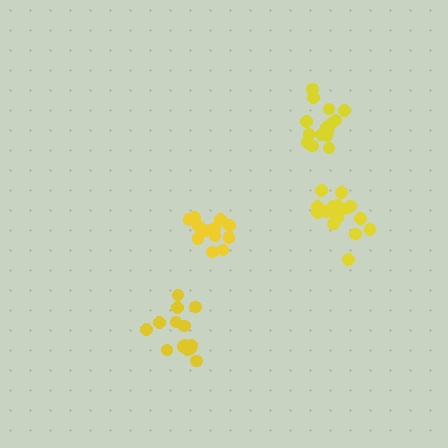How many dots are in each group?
Group 1: 15 dots, Group 2: 18 dots, Group 3: 13 dots, Group 4: 14 dots (60 total).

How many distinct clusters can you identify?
There are 4 distinct clusters.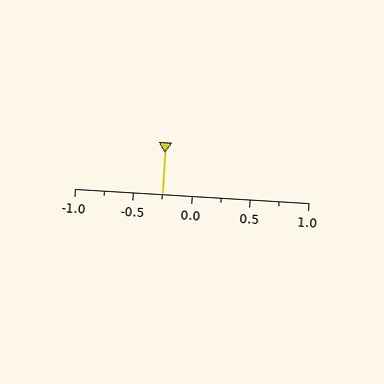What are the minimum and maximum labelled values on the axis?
The axis runs from -1.0 to 1.0.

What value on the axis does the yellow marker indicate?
The marker indicates approximately -0.25.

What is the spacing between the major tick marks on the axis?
The major ticks are spaced 0.5 apart.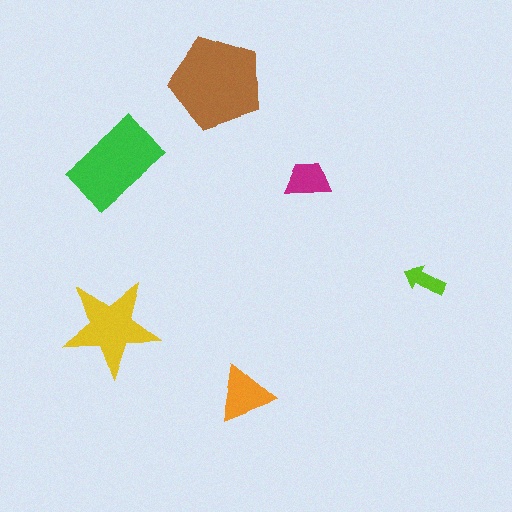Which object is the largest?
The brown pentagon.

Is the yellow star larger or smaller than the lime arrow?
Larger.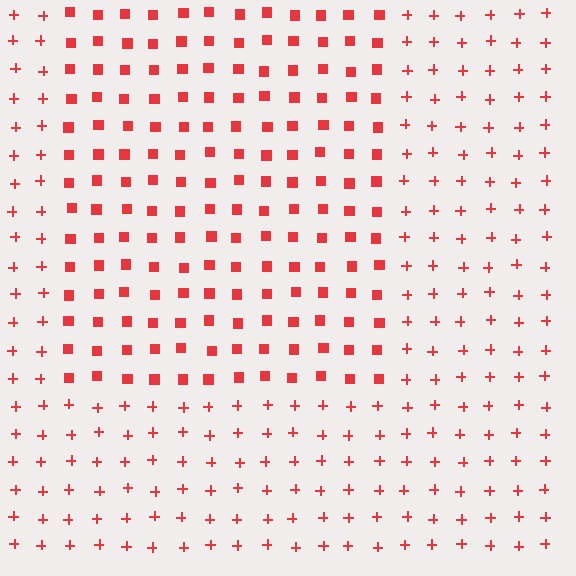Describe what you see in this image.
The image is filled with small red elements arranged in a uniform grid. A rectangle-shaped region contains squares, while the surrounding area contains plus signs. The boundary is defined purely by the change in element shape.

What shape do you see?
I see a rectangle.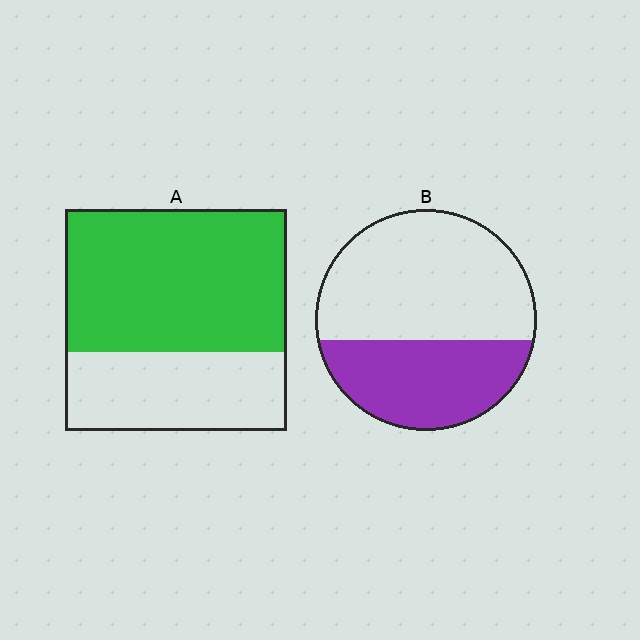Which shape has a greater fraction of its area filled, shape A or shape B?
Shape A.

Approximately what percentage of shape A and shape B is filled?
A is approximately 65% and B is approximately 40%.